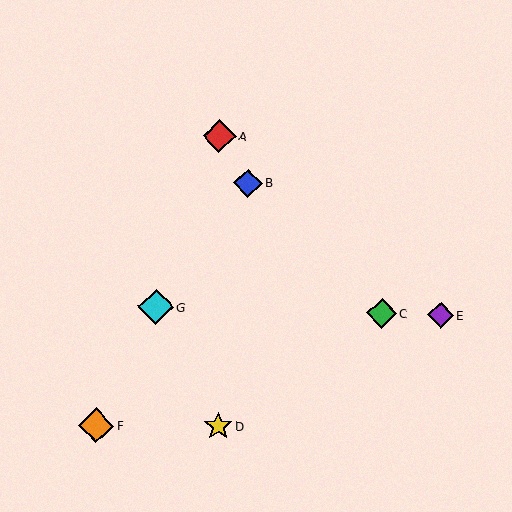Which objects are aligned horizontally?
Objects C, E, G are aligned horizontally.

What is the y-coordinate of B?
Object B is at y≈183.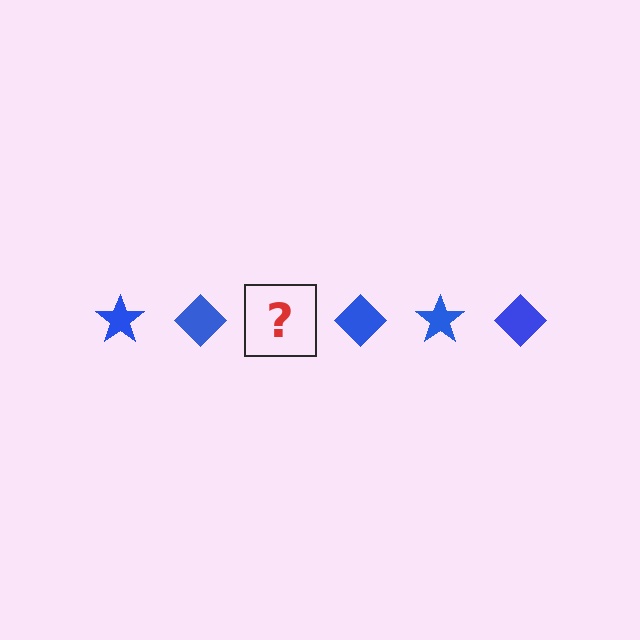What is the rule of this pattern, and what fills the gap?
The rule is that the pattern cycles through star, diamond shapes in blue. The gap should be filled with a blue star.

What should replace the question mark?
The question mark should be replaced with a blue star.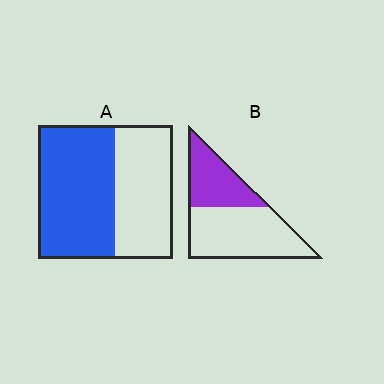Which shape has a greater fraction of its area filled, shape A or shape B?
Shape A.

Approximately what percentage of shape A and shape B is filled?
A is approximately 55% and B is approximately 40%.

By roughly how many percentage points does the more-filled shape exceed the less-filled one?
By roughly 20 percentage points (A over B).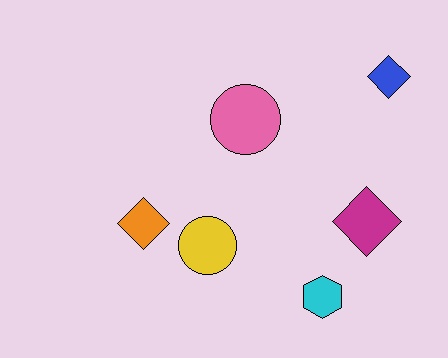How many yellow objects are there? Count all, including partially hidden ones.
There is 1 yellow object.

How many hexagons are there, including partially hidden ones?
There is 1 hexagon.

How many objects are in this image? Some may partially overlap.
There are 6 objects.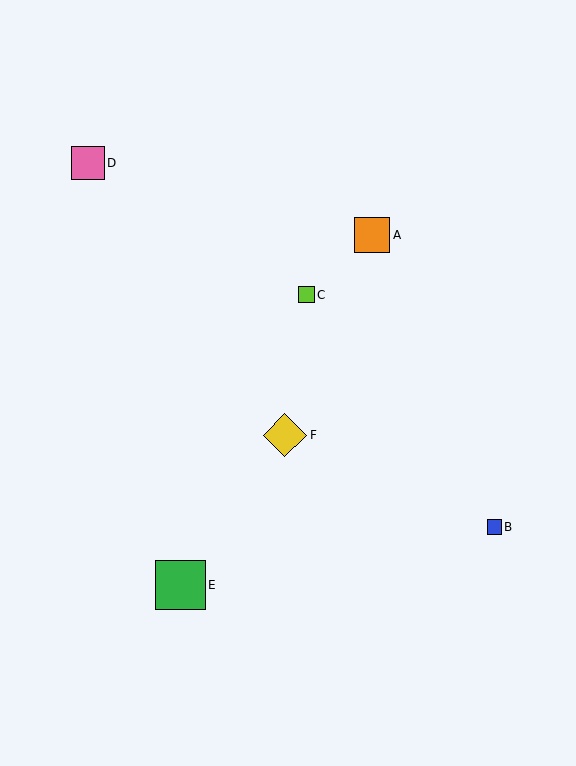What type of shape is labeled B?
Shape B is a blue square.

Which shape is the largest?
The green square (labeled E) is the largest.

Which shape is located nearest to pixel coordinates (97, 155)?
The pink square (labeled D) at (88, 163) is nearest to that location.